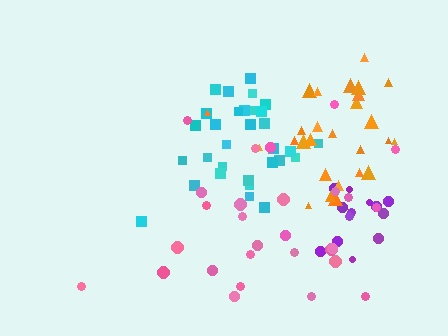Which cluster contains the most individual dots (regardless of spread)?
Cyan (31).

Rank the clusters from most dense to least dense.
cyan, purple, orange, pink.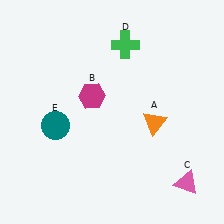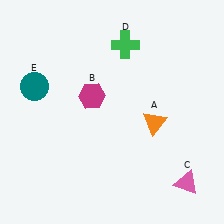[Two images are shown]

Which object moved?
The teal circle (E) moved up.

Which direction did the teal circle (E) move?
The teal circle (E) moved up.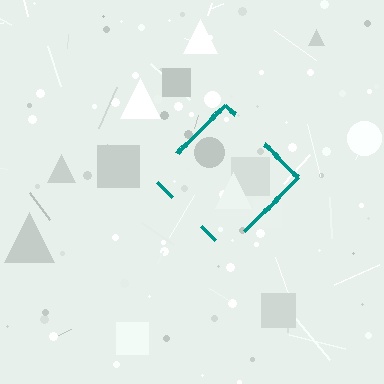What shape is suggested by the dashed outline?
The dashed outline suggests a diamond.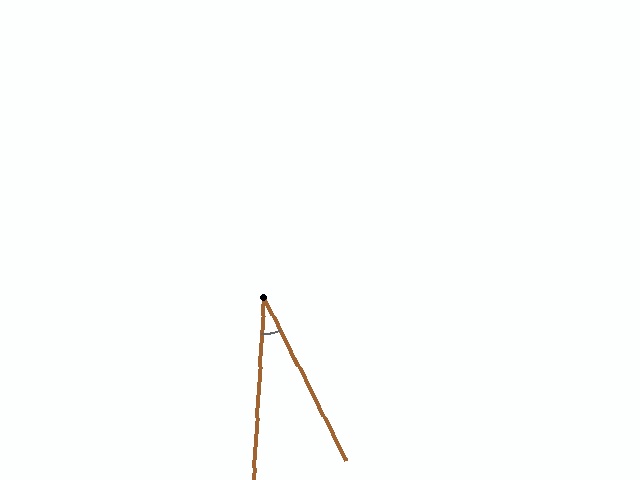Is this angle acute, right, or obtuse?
It is acute.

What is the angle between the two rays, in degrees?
Approximately 30 degrees.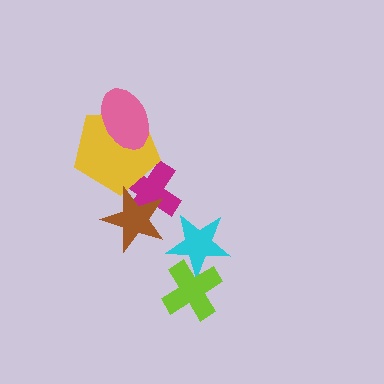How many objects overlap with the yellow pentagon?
3 objects overlap with the yellow pentagon.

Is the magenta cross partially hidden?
Yes, it is partially covered by another shape.